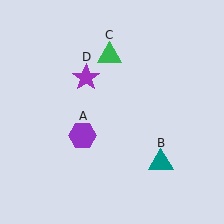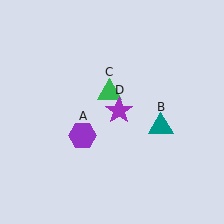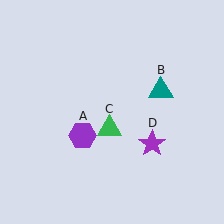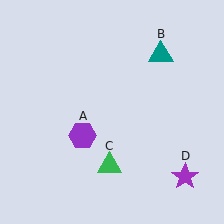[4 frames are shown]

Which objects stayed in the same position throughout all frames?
Purple hexagon (object A) remained stationary.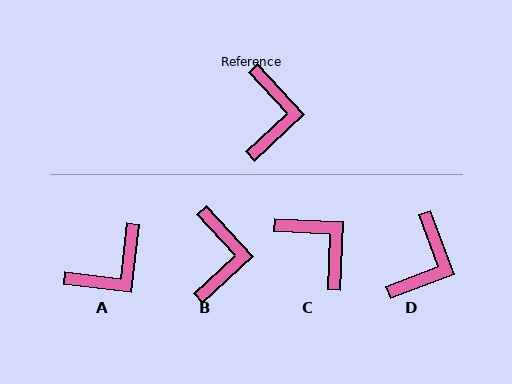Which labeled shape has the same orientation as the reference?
B.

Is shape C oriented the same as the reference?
No, it is off by about 45 degrees.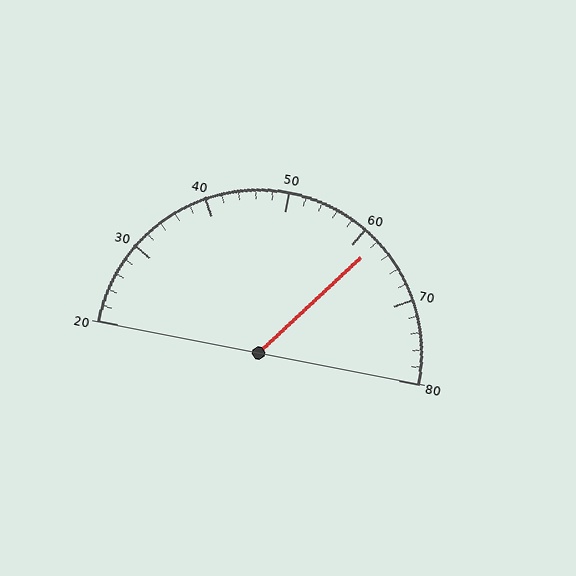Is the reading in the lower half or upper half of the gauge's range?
The reading is in the upper half of the range (20 to 80).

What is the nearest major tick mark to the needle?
The nearest major tick mark is 60.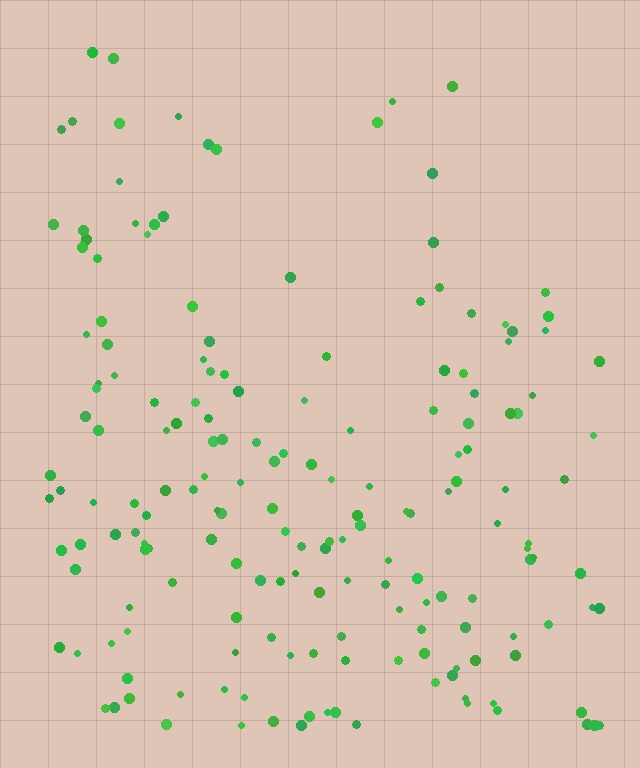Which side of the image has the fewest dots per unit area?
The top.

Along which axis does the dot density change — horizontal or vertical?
Vertical.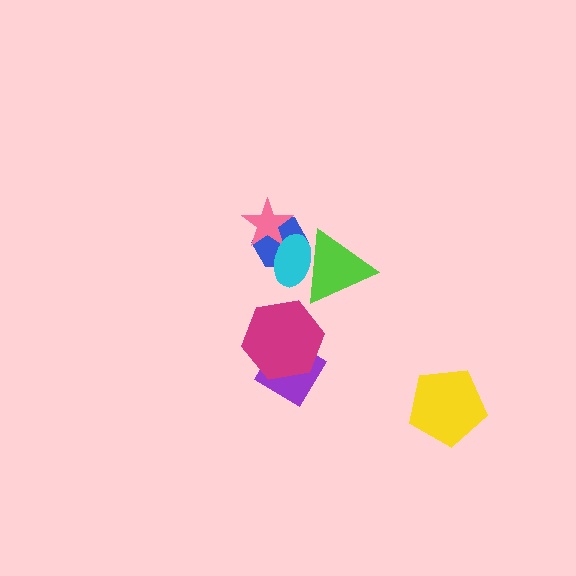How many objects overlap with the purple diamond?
1 object overlaps with the purple diamond.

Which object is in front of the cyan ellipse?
The lime triangle is in front of the cyan ellipse.